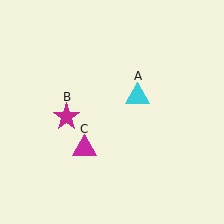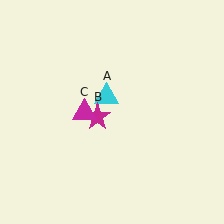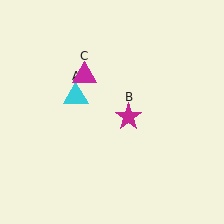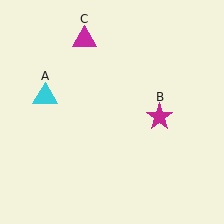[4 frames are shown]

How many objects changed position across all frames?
3 objects changed position: cyan triangle (object A), magenta star (object B), magenta triangle (object C).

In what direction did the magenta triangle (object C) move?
The magenta triangle (object C) moved up.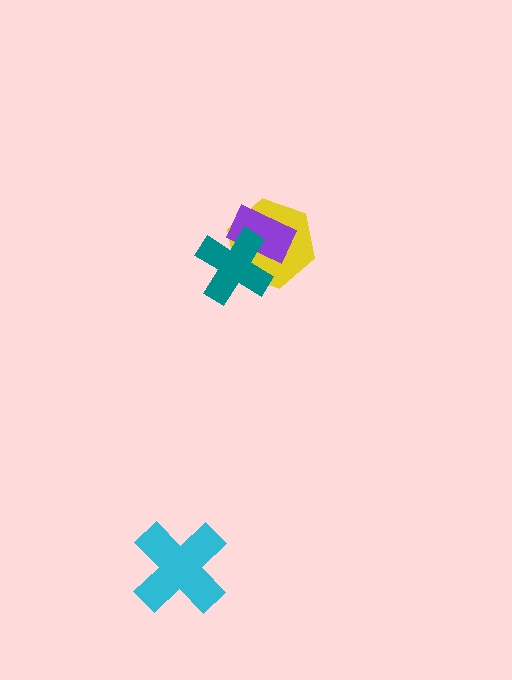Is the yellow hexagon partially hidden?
Yes, it is partially covered by another shape.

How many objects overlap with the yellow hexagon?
2 objects overlap with the yellow hexagon.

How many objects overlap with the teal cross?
2 objects overlap with the teal cross.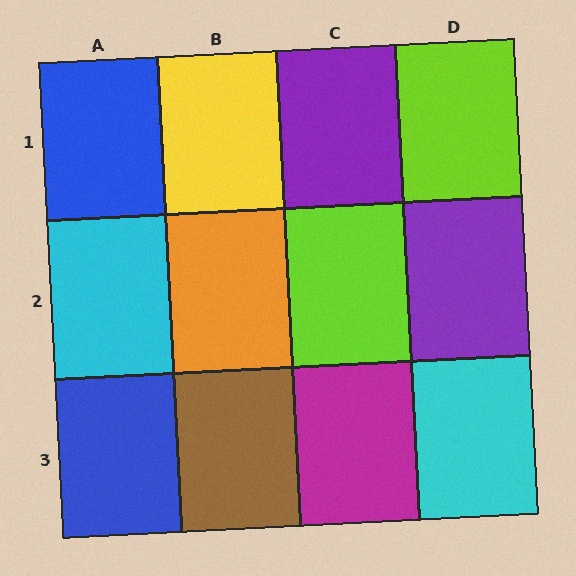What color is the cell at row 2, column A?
Cyan.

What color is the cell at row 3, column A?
Blue.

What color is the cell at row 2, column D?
Purple.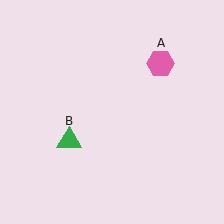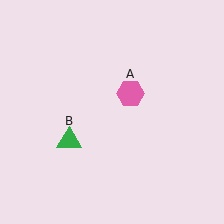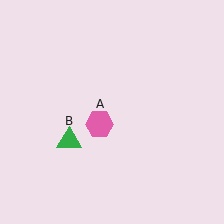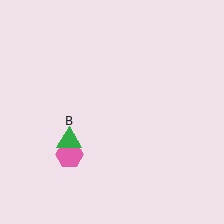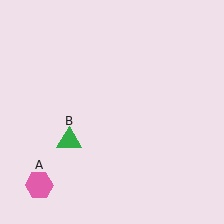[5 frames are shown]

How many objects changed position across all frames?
1 object changed position: pink hexagon (object A).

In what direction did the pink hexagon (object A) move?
The pink hexagon (object A) moved down and to the left.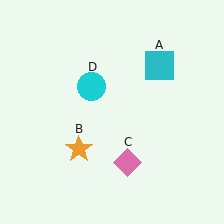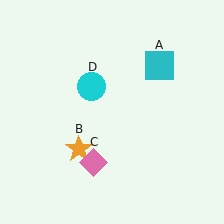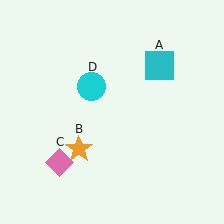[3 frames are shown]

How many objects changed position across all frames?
1 object changed position: pink diamond (object C).